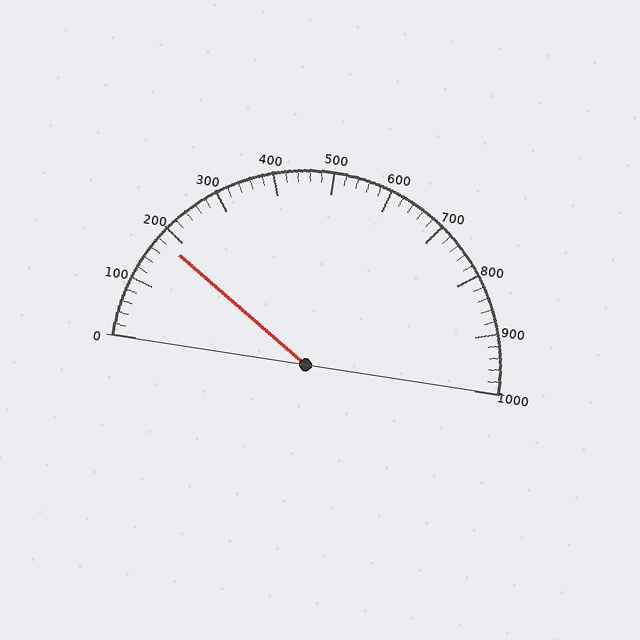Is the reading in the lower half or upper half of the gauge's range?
The reading is in the lower half of the range (0 to 1000).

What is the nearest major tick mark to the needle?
The nearest major tick mark is 200.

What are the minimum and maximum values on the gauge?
The gauge ranges from 0 to 1000.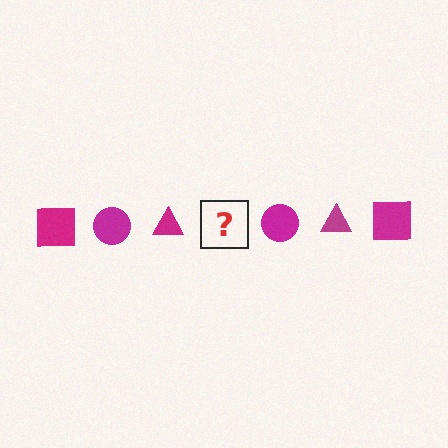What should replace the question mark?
The question mark should be replaced with a magenta square.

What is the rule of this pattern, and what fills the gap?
The rule is that the pattern cycles through square, circle, triangle shapes in magenta. The gap should be filled with a magenta square.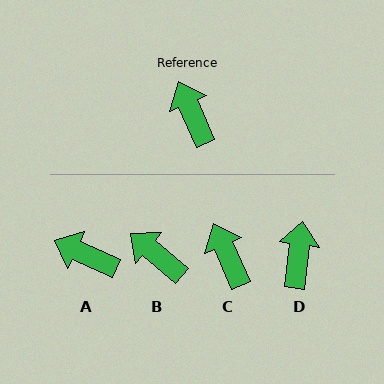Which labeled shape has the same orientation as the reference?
C.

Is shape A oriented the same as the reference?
No, it is off by about 42 degrees.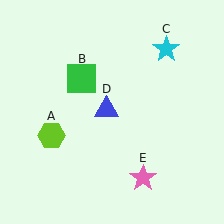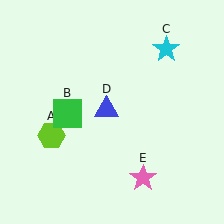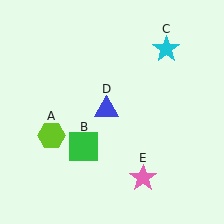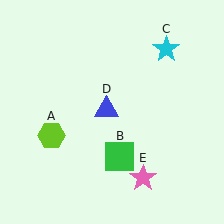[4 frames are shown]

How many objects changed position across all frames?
1 object changed position: green square (object B).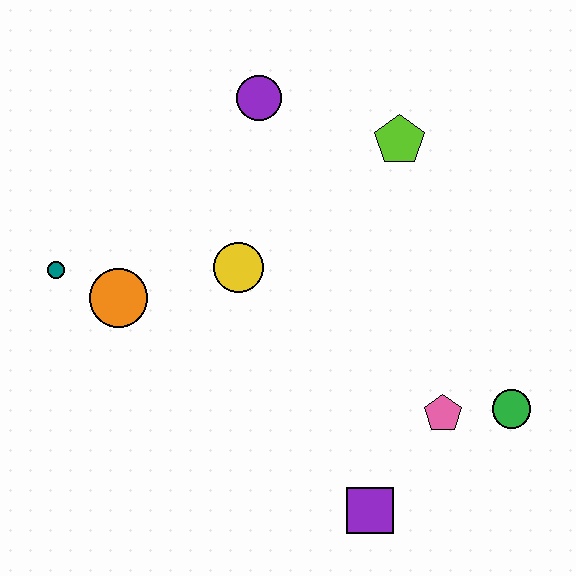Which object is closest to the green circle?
The pink pentagon is closest to the green circle.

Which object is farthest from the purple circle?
The purple square is farthest from the purple circle.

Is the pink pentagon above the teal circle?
No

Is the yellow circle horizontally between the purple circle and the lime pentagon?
No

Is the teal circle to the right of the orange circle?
No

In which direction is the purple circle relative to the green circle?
The purple circle is above the green circle.